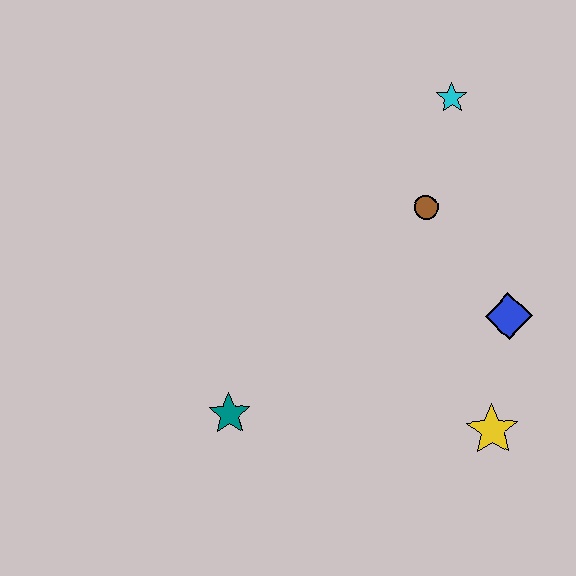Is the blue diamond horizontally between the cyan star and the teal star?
No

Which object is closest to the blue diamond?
The yellow star is closest to the blue diamond.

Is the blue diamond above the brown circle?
No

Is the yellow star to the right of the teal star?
Yes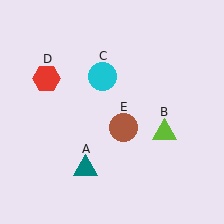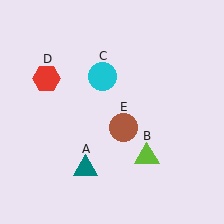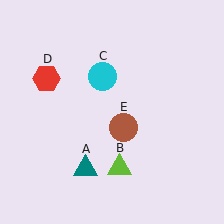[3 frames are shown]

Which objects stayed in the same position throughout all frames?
Teal triangle (object A) and cyan circle (object C) and red hexagon (object D) and brown circle (object E) remained stationary.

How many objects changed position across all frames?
1 object changed position: lime triangle (object B).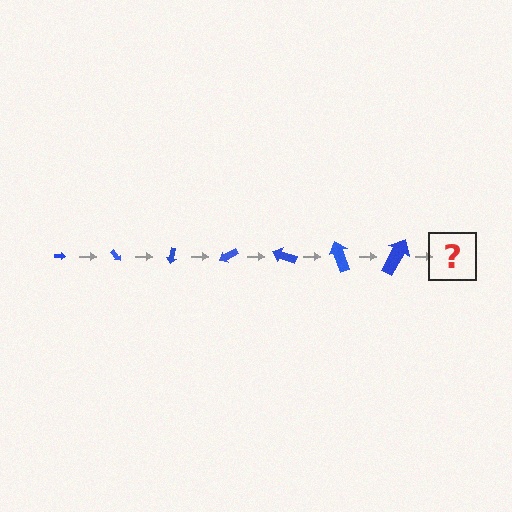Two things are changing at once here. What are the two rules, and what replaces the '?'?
The two rules are that the arrow grows larger each step and it rotates 50 degrees each step. The '?' should be an arrow, larger than the previous one and rotated 350 degrees from the start.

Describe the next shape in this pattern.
It should be an arrow, larger than the previous one and rotated 350 degrees from the start.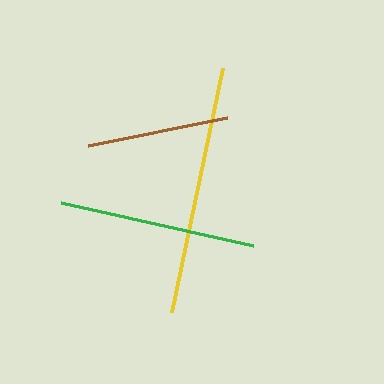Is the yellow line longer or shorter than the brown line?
The yellow line is longer than the brown line.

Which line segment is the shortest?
The brown line is the shortest at approximately 142 pixels.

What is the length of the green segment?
The green segment is approximately 196 pixels long.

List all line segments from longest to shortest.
From longest to shortest: yellow, green, brown.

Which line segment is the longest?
The yellow line is the longest at approximately 250 pixels.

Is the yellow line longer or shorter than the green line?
The yellow line is longer than the green line.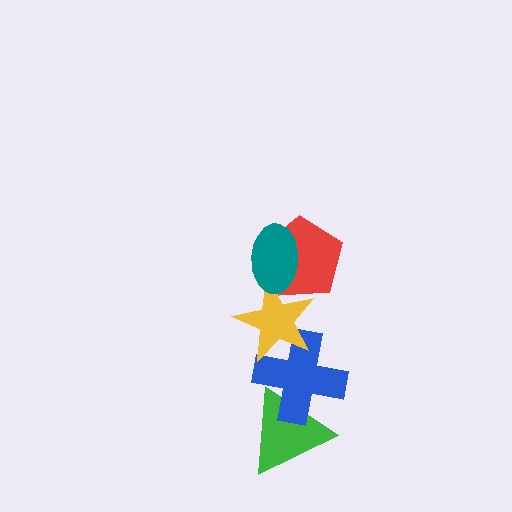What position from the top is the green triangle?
The green triangle is 5th from the top.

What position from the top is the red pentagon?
The red pentagon is 2nd from the top.